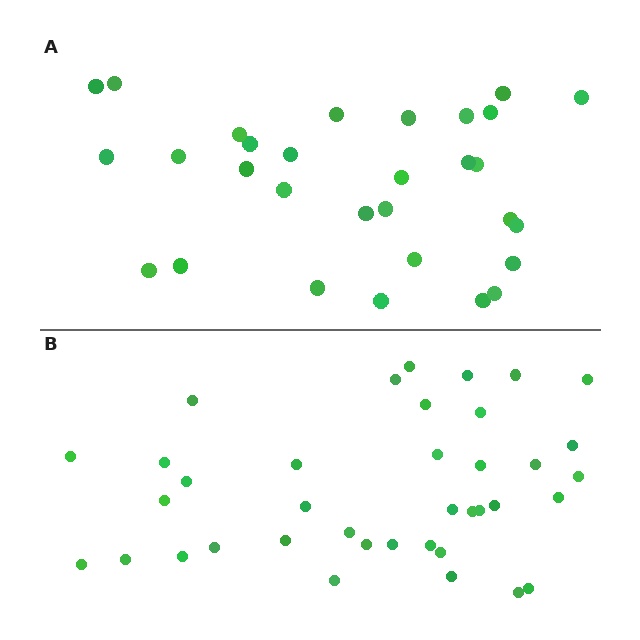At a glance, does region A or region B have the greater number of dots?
Region B (the bottom region) has more dots.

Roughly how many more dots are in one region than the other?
Region B has roughly 8 or so more dots than region A.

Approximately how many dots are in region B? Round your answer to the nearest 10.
About 40 dots. (The exact count is 38, which rounds to 40.)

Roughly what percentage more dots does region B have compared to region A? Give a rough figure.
About 25% more.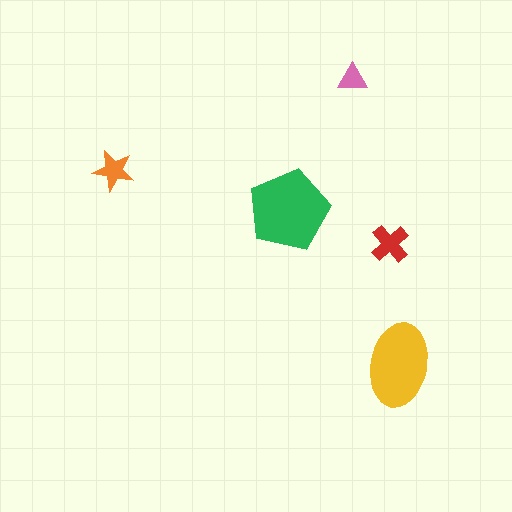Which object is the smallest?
The pink triangle.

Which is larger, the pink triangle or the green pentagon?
The green pentagon.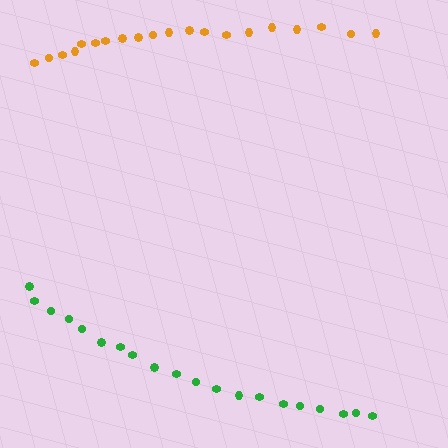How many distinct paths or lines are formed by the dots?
There are 2 distinct paths.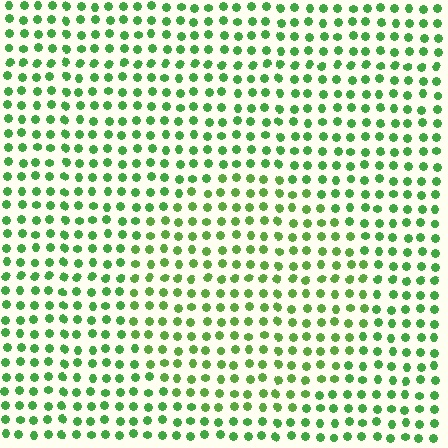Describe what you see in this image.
The image is filled with small green elements in a uniform arrangement. A circle-shaped region is visible where the elements are tinted to a slightly different hue, forming a subtle color boundary.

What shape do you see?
I see a circle.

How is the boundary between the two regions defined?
The boundary is defined purely by a slight shift in hue (about 18 degrees). Spacing, size, and orientation are identical on both sides.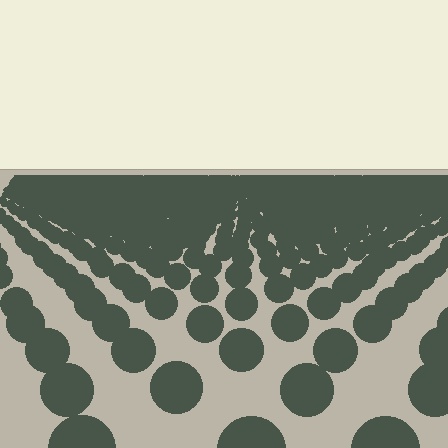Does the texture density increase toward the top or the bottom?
Density increases toward the top.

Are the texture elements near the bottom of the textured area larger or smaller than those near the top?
Larger. Near the bottom, elements are closer to the viewer and appear at a bigger on-screen size.